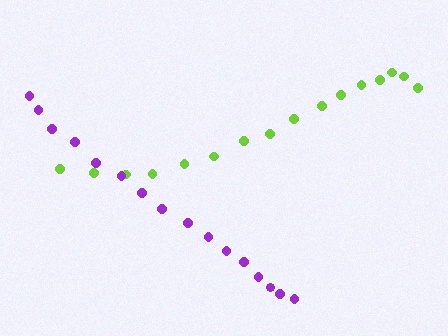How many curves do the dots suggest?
There are 2 distinct paths.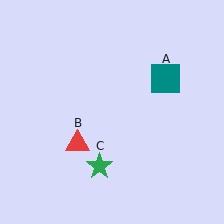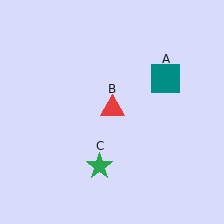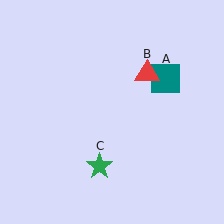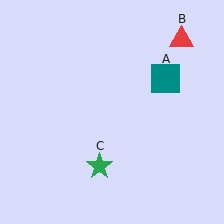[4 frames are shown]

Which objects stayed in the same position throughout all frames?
Teal square (object A) and green star (object C) remained stationary.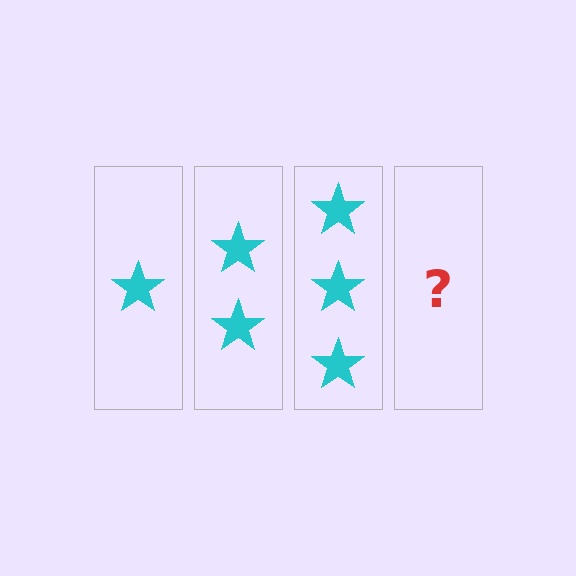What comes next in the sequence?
The next element should be 4 stars.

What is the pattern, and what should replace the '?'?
The pattern is that each step adds one more star. The '?' should be 4 stars.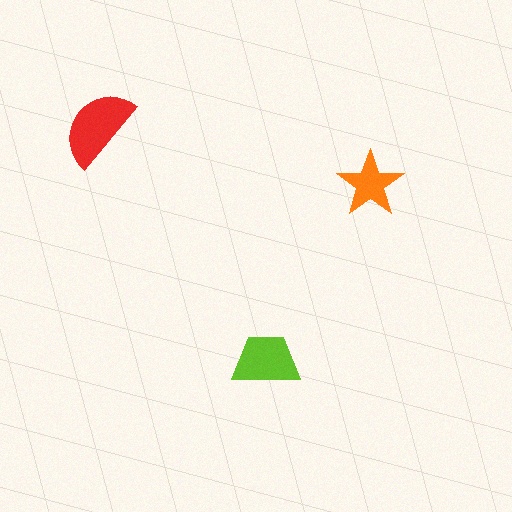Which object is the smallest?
The orange star.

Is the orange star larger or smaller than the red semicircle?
Smaller.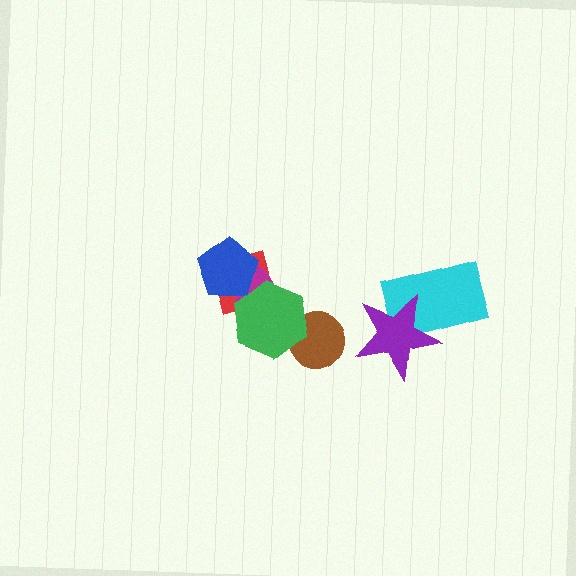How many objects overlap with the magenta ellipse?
3 objects overlap with the magenta ellipse.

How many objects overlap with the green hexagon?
3 objects overlap with the green hexagon.